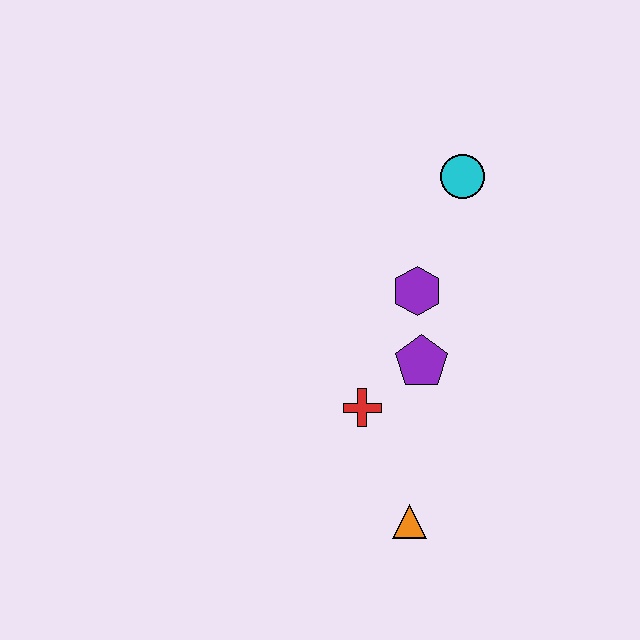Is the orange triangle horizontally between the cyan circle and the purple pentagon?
No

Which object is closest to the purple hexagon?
The purple pentagon is closest to the purple hexagon.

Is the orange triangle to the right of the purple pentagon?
No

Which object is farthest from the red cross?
The cyan circle is farthest from the red cross.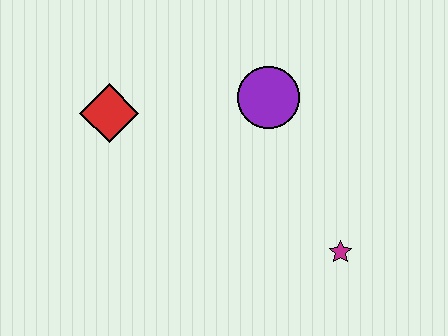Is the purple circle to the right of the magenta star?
No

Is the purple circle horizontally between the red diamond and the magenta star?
Yes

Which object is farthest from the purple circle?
The magenta star is farthest from the purple circle.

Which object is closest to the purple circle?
The red diamond is closest to the purple circle.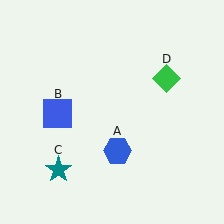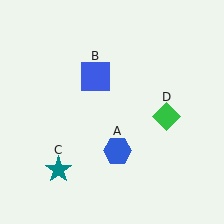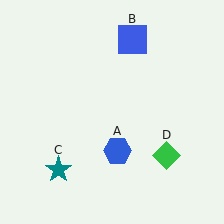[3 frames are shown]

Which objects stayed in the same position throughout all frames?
Blue hexagon (object A) and teal star (object C) remained stationary.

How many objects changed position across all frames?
2 objects changed position: blue square (object B), green diamond (object D).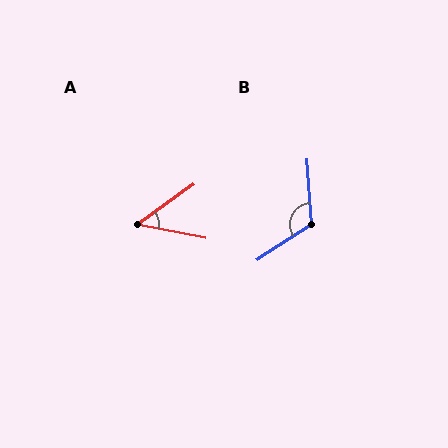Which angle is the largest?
B, at approximately 119 degrees.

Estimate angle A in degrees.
Approximately 47 degrees.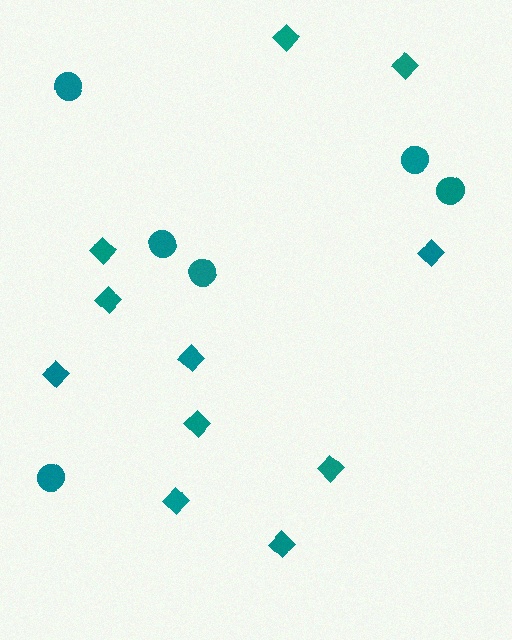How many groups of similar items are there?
There are 2 groups: one group of diamonds (11) and one group of circles (6).